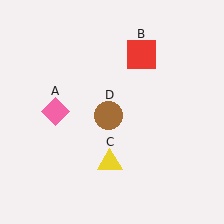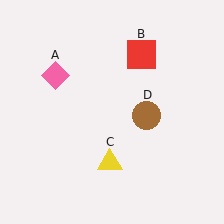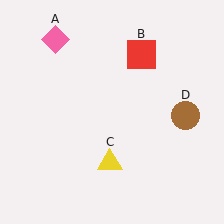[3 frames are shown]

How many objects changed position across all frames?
2 objects changed position: pink diamond (object A), brown circle (object D).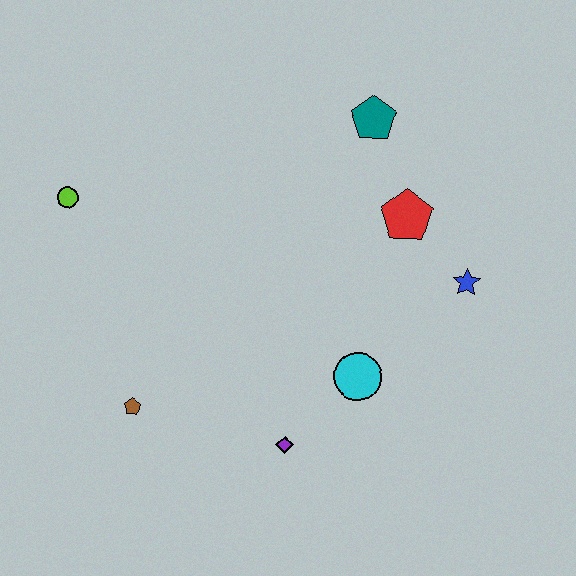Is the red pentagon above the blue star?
Yes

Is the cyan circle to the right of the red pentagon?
No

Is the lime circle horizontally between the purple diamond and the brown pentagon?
No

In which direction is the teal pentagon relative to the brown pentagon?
The teal pentagon is above the brown pentagon.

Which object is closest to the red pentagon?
The blue star is closest to the red pentagon.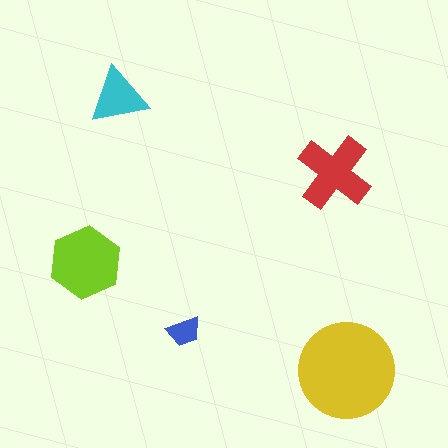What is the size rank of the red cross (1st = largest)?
3rd.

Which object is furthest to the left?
The lime hexagon is leftmost.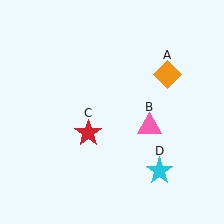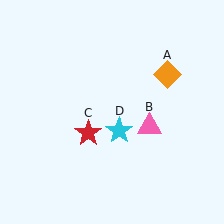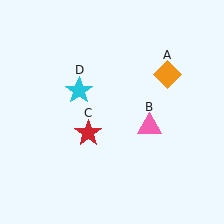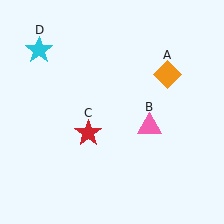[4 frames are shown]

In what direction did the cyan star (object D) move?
The cyan star (object D) moved up and to the left.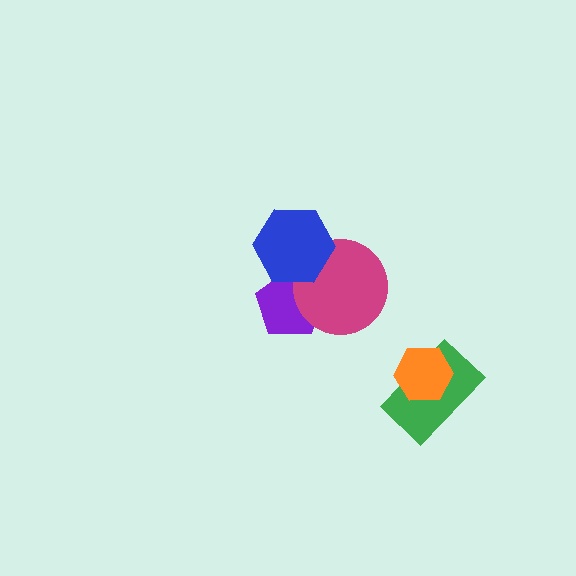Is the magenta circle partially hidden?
Yes, it is partially covered by another shape.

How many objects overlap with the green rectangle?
1 object overlaps with the green rectangle.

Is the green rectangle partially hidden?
Yes, it is partially covered by another shape.